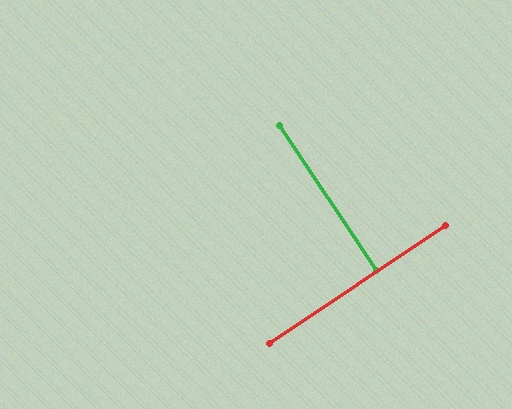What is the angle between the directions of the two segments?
Approximately 90 degrees.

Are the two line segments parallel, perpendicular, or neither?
Perpendicular — they meet at approximately 90°.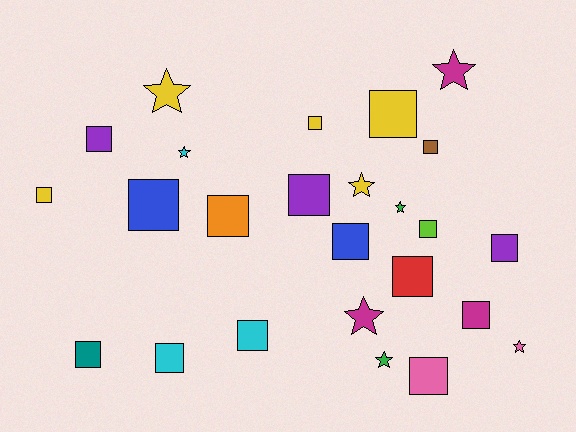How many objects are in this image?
There are 25 objects.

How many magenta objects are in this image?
There are 3 magenta objects.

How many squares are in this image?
There are 17 squares.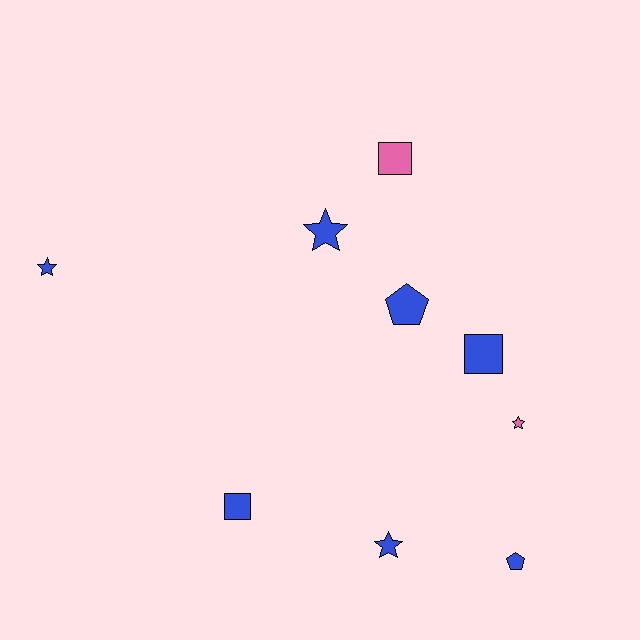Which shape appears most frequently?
Star, with 4 objects.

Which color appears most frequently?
Blue, with 7 objects.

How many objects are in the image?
There are 9 objects.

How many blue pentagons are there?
There are 2 blue pentagons.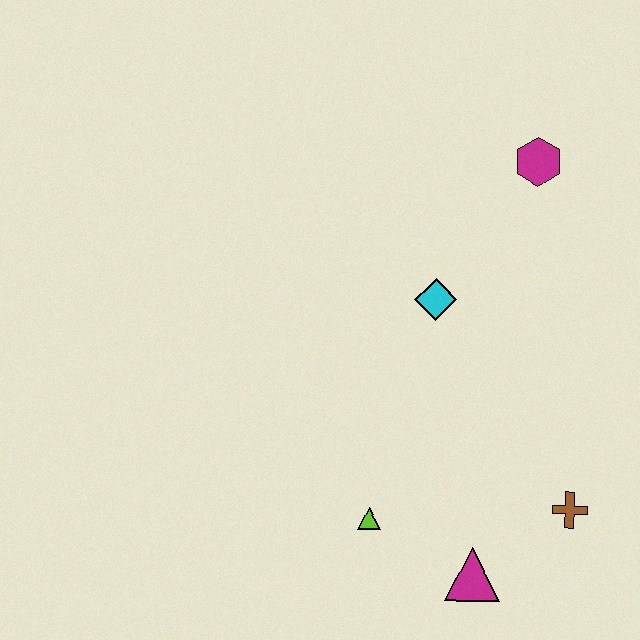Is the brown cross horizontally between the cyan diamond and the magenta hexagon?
No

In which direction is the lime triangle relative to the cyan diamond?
The lime triangle is below the cyan diamond.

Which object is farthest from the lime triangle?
The magenta hexagon is farthest from the lime triangle.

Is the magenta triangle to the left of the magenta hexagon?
Yes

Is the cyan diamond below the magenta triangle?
No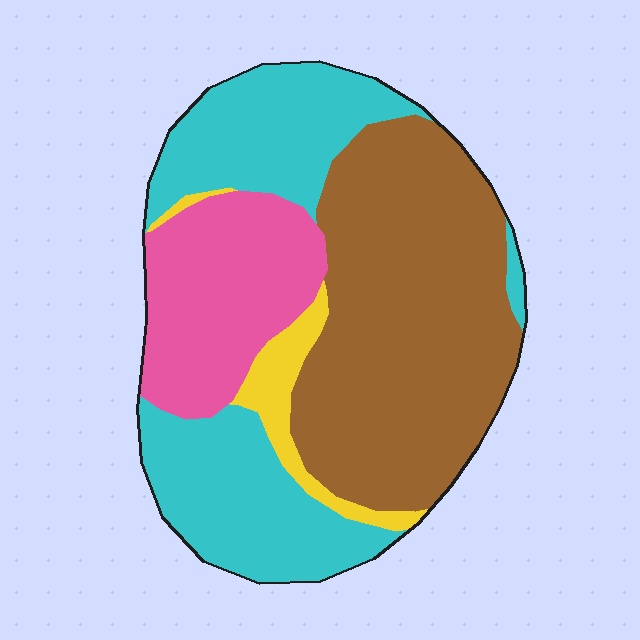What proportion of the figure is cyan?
Cyan takes up about one third (1/3) of the figure.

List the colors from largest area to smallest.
From largest to smallest: brown, cyan, pink, yellow.